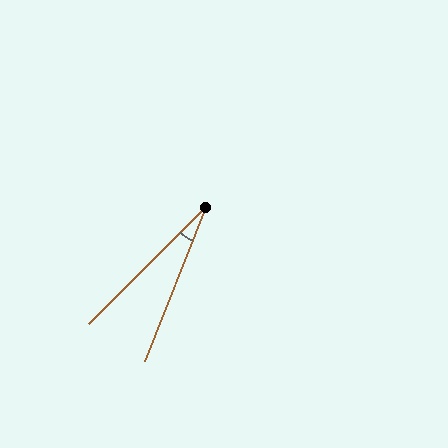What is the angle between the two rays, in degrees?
Approximately 23 degrees.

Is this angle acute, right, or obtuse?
It is acute.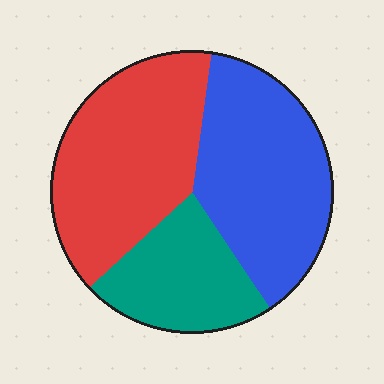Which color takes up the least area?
Teal, at roughly 20%.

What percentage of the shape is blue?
Blue covers 38% of the shape.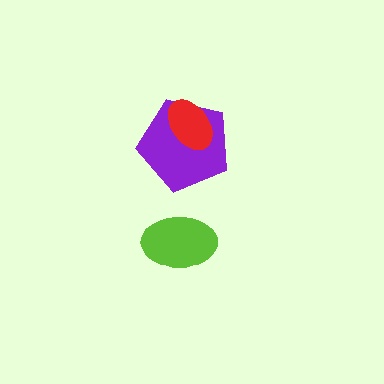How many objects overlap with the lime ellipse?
0 objects overlap with the lime ellipse.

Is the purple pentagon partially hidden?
Yes, it is partially covered by another shape.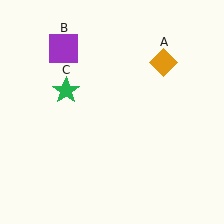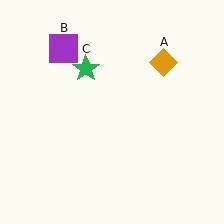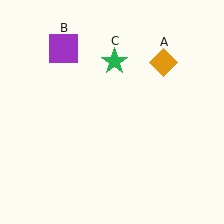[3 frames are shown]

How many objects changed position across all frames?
1 object changed position: green star (object C).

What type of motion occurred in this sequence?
The green star (object C) rotated clockwise around the center of the scene.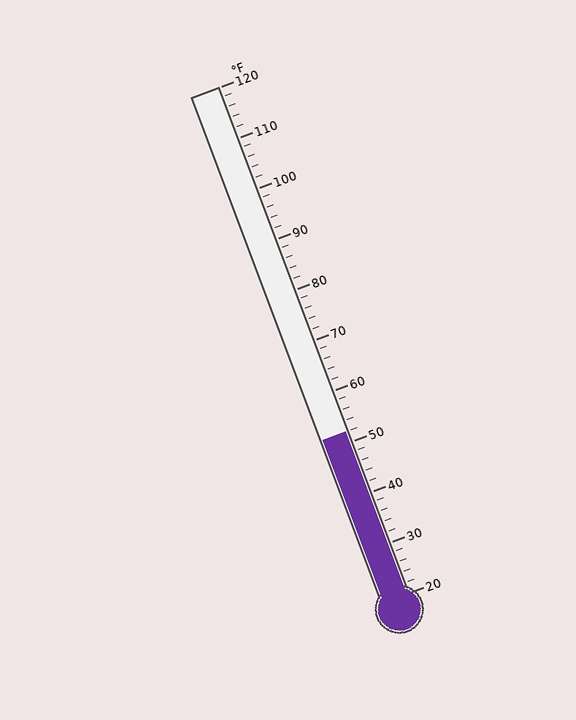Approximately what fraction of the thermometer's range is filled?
The thermometer is filled to approximately 30% of its range.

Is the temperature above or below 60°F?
The temperature is below 60°F.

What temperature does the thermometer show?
The thermometer shows approximately 52°F.